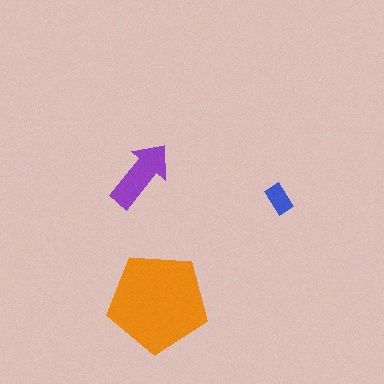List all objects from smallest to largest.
The blue rectangle, the purple arrow, the orange pentagon.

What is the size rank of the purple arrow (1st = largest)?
2nd.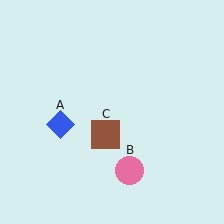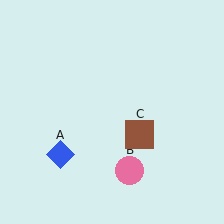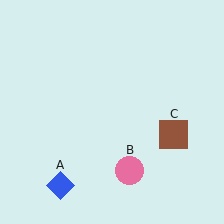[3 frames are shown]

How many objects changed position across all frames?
2 objects changed position: blue diamond (object A), brown square (object C).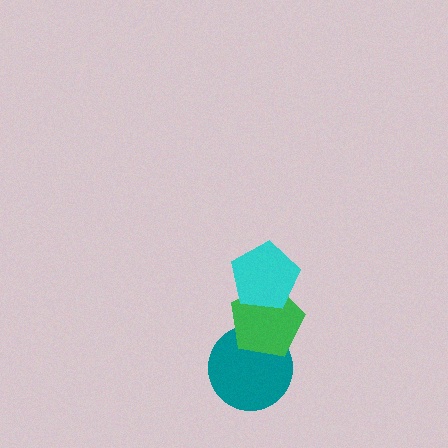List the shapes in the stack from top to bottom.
From top to bottom: the cyan pentagon, the green pentagon, the teal circle.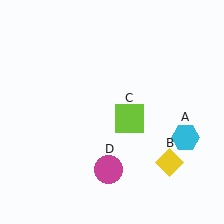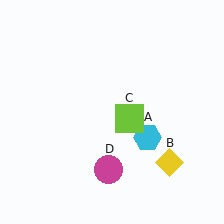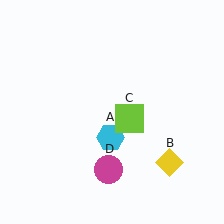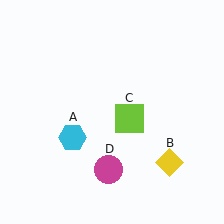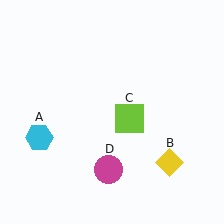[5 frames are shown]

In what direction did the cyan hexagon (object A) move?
The cyan hexagon (object A) moved left.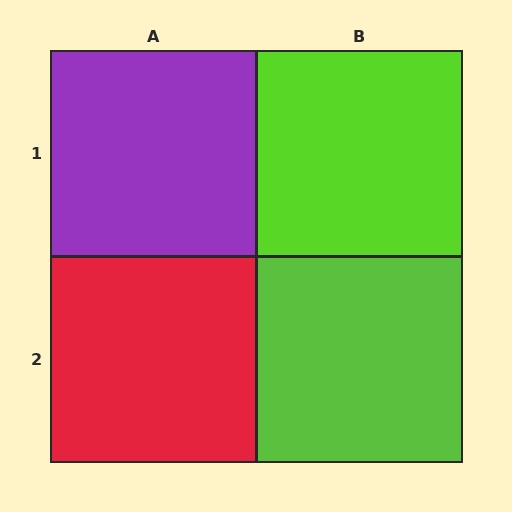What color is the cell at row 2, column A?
Red.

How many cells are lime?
2 cells are lime.